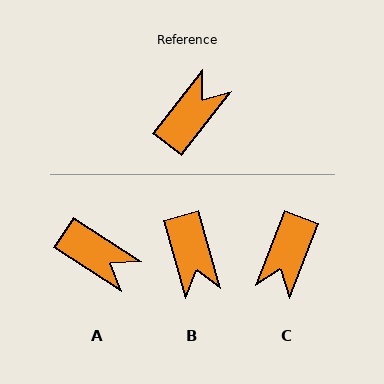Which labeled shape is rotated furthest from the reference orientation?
C, about 163 degrees away.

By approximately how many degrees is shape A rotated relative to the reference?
Approximately 85 degrees clockwise.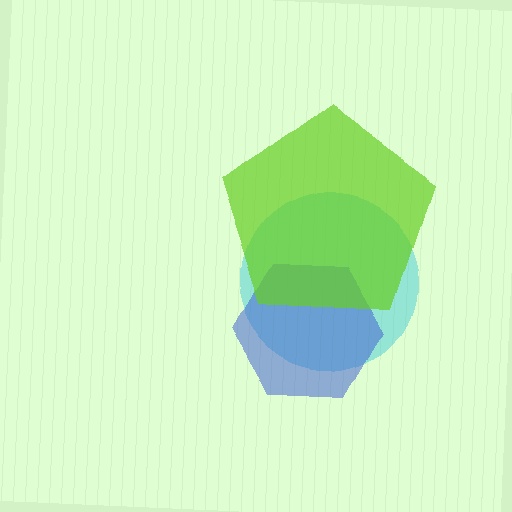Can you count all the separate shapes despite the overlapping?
Yes, there are 3 separate shapes.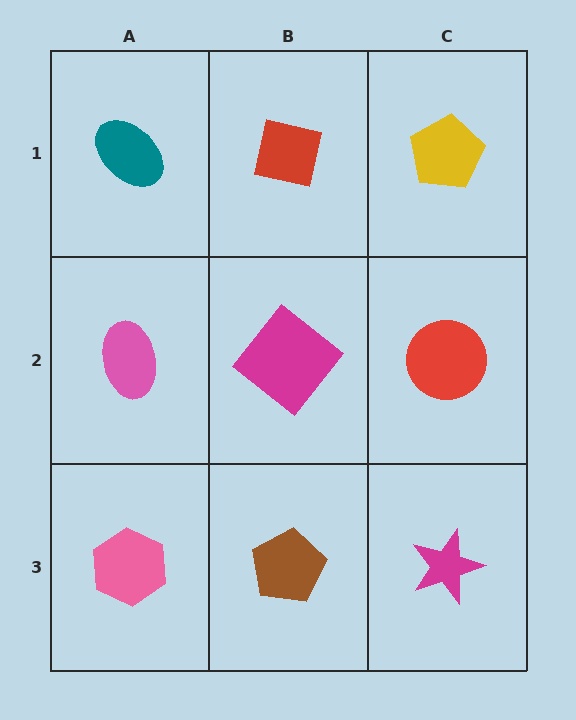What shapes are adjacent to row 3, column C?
A red circle (row 2, column C), a brown pentagon (row 3, column B).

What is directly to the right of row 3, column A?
A brown pentagon.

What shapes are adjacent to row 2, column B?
A red square (row 1, column B), a brown pentagon (row 3, column B), a pink ellipse (row 2, column A), a red circle (row 2, column C).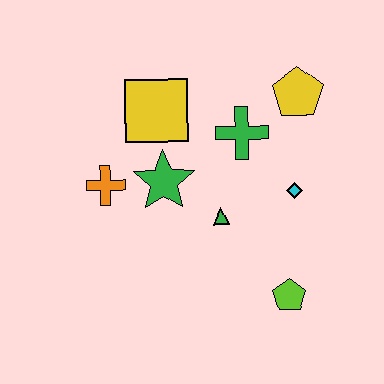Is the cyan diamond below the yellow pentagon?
Yes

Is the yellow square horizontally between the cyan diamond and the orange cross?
Yes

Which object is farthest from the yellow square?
The lime pentagon is farthest from the yellow square.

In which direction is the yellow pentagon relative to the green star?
The yellow pentagon is to the right of the green star.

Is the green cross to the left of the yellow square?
No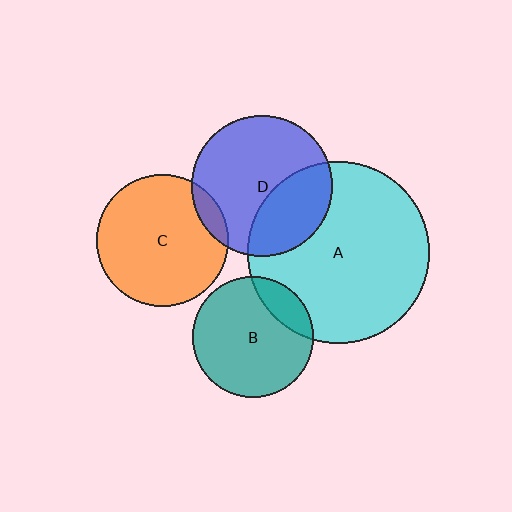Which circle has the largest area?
Circle A (cyan).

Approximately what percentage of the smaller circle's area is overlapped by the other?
Approximately 15%.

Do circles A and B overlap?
Yes.